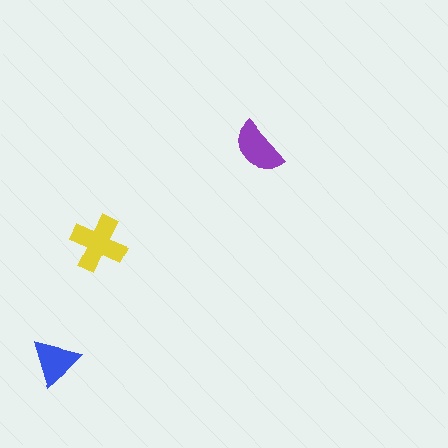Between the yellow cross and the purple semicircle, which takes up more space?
The yellow cross.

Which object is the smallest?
The blue triangle.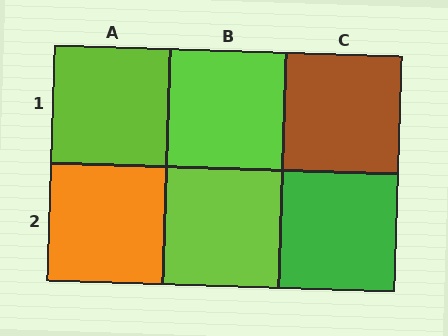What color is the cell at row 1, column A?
Lime.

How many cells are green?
1 cell is green.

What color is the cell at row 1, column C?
Brown.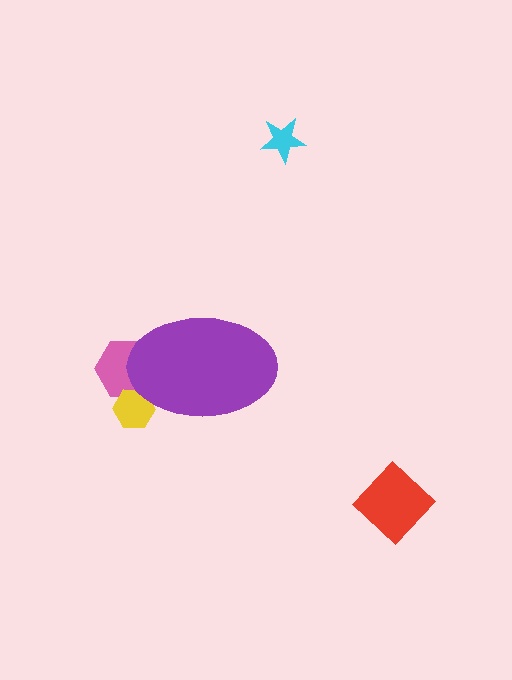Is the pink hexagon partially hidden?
Yes, the pink hexagon is partially hidden behind the purple ellipse.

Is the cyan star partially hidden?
No, the cyan star is fully visible.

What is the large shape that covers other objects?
A purple ellipse.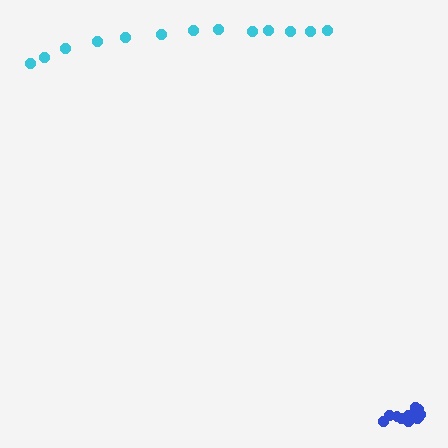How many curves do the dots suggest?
There are 2 distinct paths.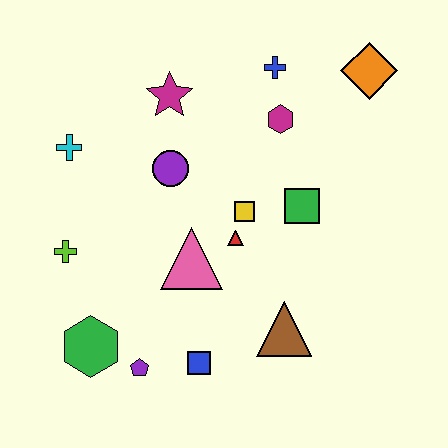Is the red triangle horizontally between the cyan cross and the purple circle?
No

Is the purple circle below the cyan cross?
Yes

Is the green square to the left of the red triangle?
No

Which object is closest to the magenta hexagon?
The blue cross is closest to the magenta hexagon.